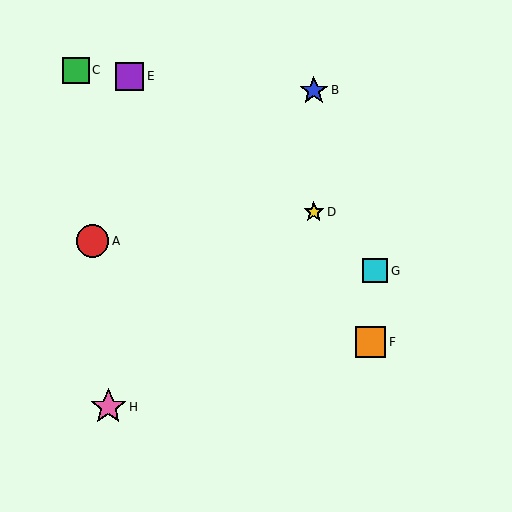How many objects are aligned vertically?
2 objects (B, D) are aligned vertically.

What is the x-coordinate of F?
Object F is at x≈370.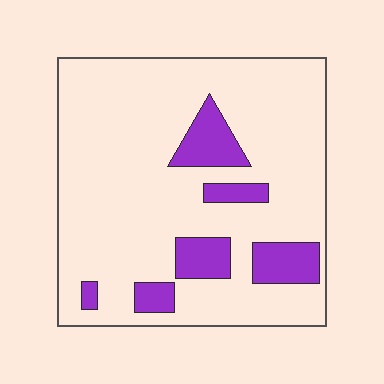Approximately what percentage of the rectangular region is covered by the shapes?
Approximately 15%.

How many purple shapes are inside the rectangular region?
6.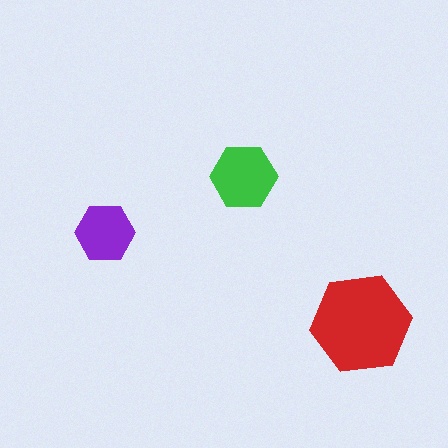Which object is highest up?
The green hexagon is topmost.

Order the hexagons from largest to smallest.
the red one, the green one, the purple one.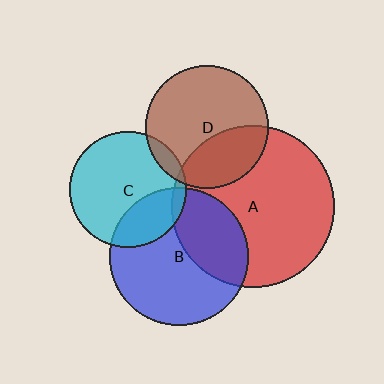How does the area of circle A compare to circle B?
Approximately 1.4 times.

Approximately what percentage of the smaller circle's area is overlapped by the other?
Approximately 30%.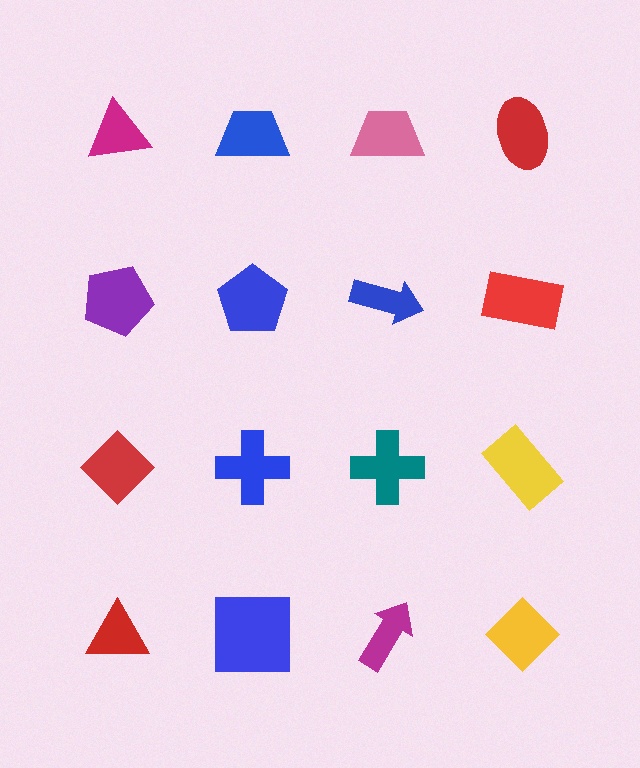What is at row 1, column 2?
A blue trapezoid.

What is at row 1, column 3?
A pink trapezoid.